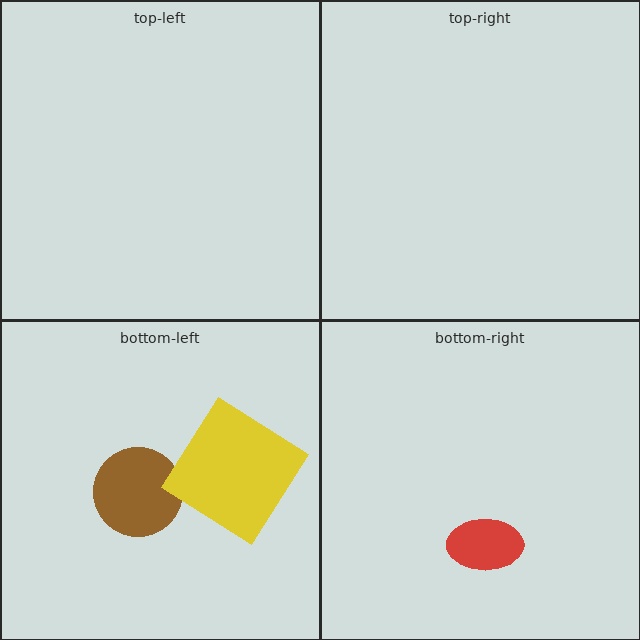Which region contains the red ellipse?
The bottom-right region.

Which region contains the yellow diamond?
The bottom-left region.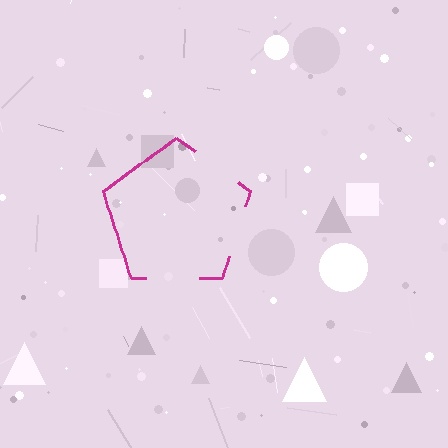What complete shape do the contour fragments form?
The contour fragments form a pentagon.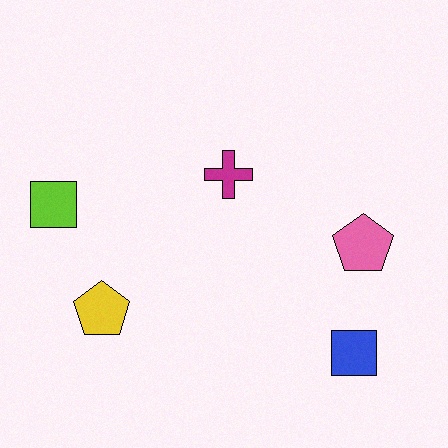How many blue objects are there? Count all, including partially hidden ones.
There is 1 blue object.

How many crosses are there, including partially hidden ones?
There is 1 cross.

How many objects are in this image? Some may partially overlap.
There are 5 objects.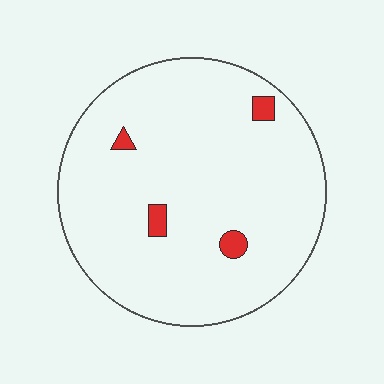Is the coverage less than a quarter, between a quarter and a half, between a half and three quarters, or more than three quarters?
Less than a quarter.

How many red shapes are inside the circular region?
4.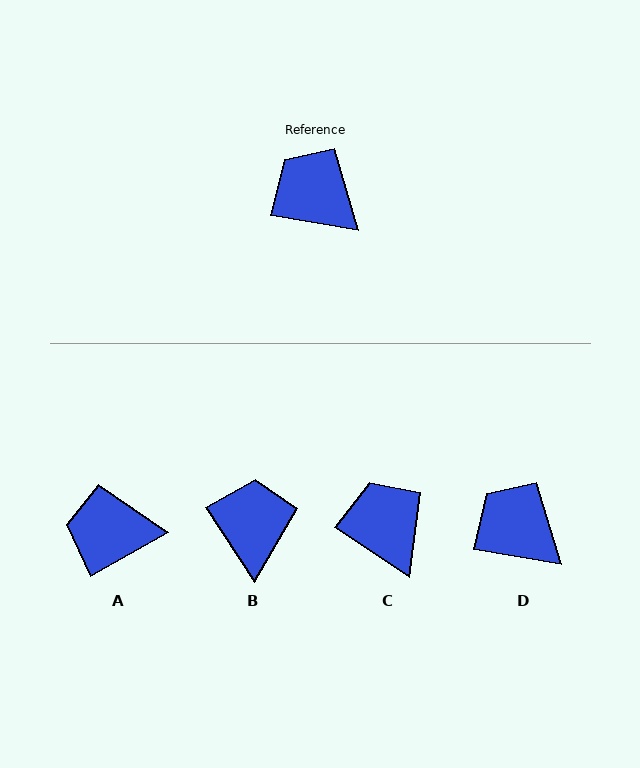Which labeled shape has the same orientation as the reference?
D.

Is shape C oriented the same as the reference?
No, it is off by about 24 degrees.